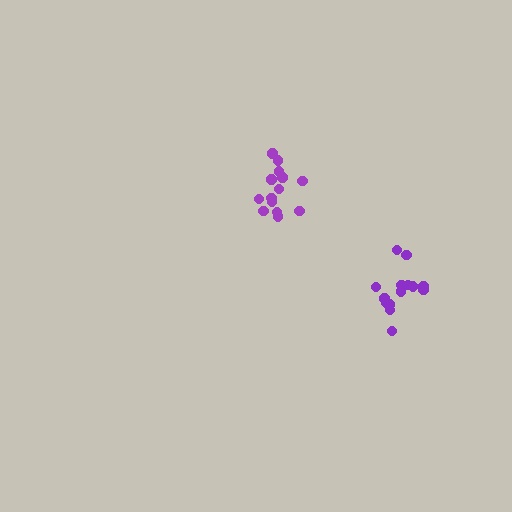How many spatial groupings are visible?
There are 2 spatial groupings.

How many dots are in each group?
Group 1: 14 dots, Group 2: 14 dots (28 total).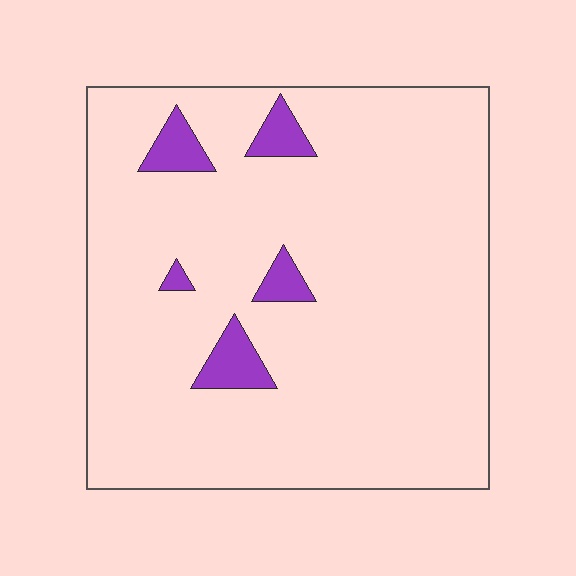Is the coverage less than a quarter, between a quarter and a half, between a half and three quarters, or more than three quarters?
Less than a quarter.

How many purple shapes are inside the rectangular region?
5.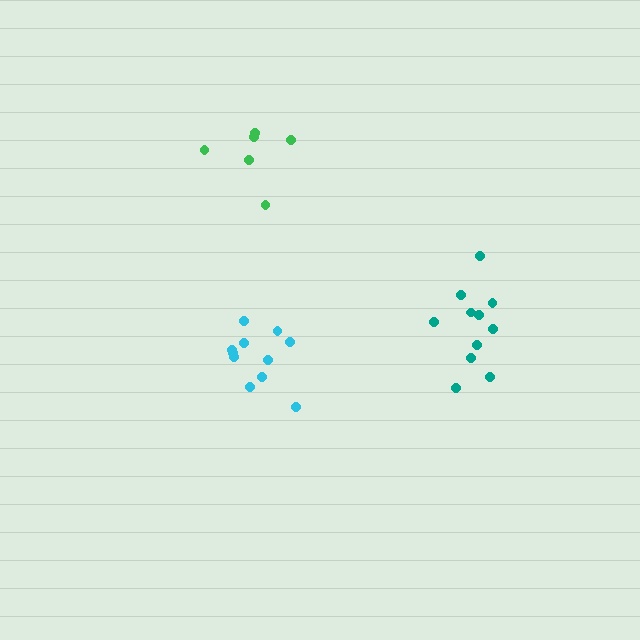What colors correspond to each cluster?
The clusters are colored: teal, green, cyan.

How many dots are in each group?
Group 1: 11 dots, Group 2: 6 dots, Group 3: 11 dots (28 total).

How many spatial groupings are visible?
There are 3 spatial groupings.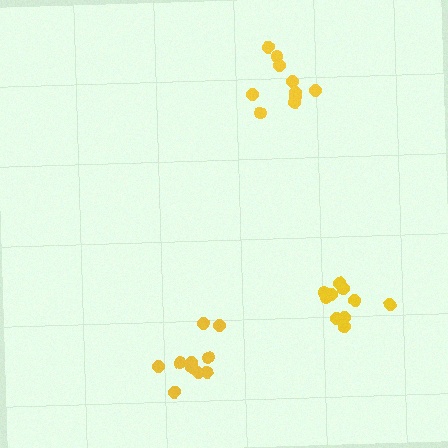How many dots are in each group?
Group 1: 10 dots, Group 2: 10 dots, Group 3: 10 dots (30 total).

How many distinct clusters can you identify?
There are 3 distinct clusters.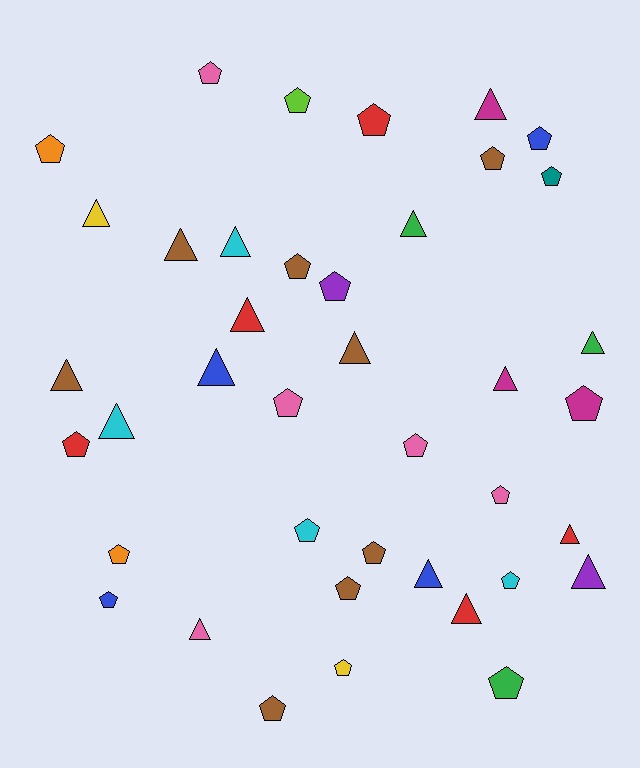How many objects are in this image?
There are 40 objects.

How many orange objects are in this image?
There are 2 orange objects.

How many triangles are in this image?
There are 17 triangles.